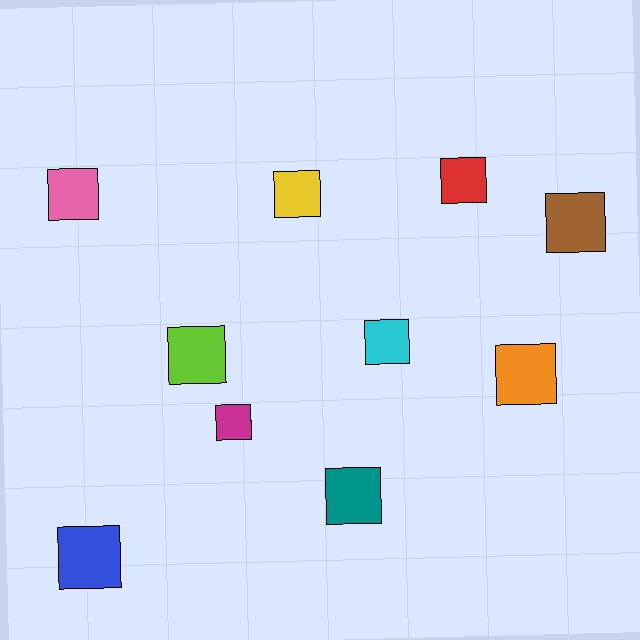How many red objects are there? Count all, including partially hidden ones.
There is 1 red object.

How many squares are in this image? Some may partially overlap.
There are 10 squares.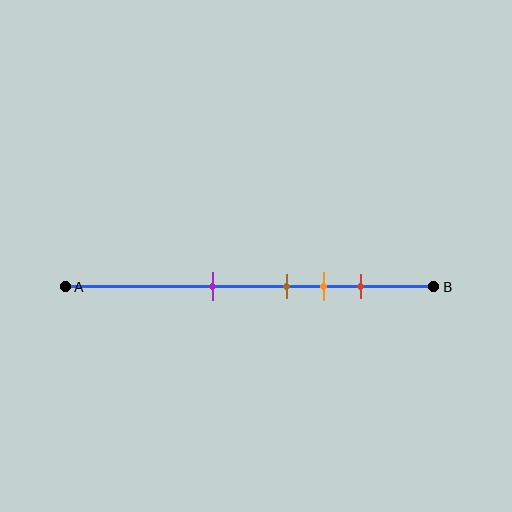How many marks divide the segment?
There are 4 marks dividing the segment.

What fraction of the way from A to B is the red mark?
The red mark is approximately 80% (0.8) of the way from A to B.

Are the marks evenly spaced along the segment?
No, the marks are not evenly spaced.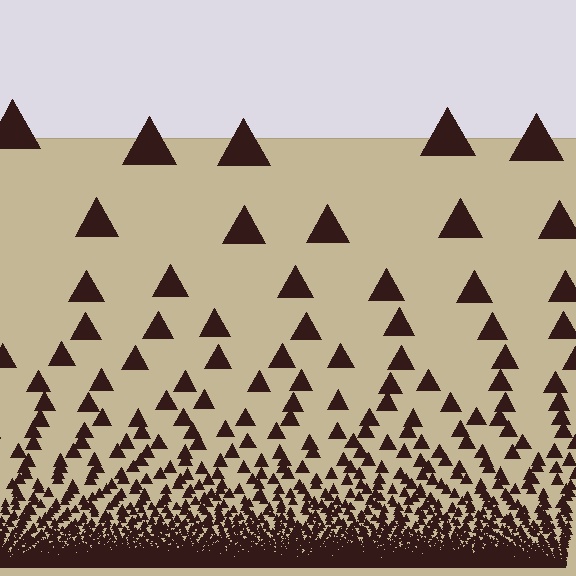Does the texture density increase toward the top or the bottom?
Density increases toward the bottom.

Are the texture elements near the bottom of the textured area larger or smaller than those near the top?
Smaller. The gradient is inverted — elements near the bottom are smaller and denser.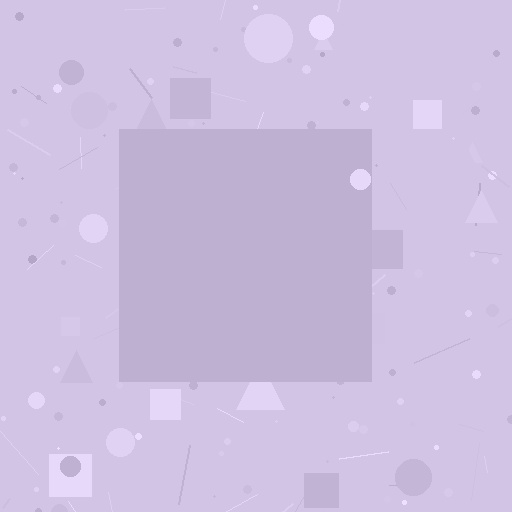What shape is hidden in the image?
A square is hidden in the image.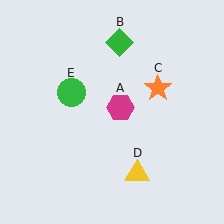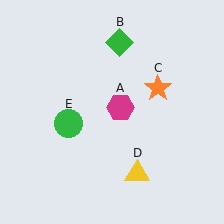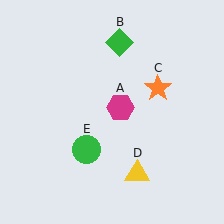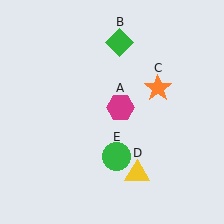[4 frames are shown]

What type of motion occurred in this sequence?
The green circle (object E) rotated counterclockwise around the center of the scene.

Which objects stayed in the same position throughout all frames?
Magenta hexagon (object A) and green diamond (object B) and orange star (object C) and yellow triangle (object D) remained stationary.